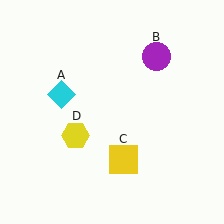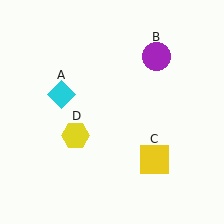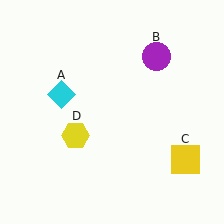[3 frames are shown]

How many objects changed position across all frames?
1 object changed position: yellow square (object C).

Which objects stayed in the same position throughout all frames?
Cyan diamond (object A) and purple circle (object B) and yellow hexagon (object D) remained stationary.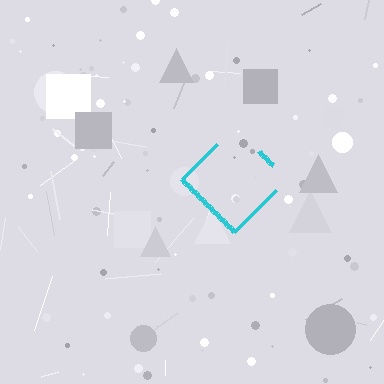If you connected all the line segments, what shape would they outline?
They would outline a diamond.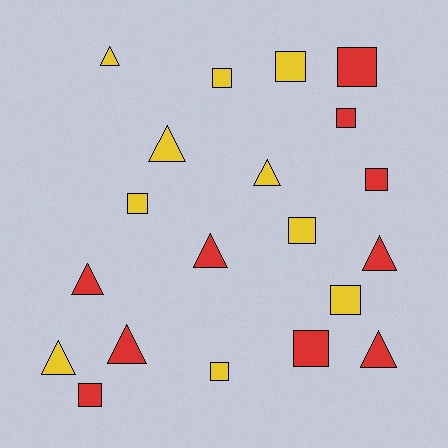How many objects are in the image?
There are 20 objects.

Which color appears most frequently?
Yellow, with 10 objects.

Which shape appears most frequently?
Square, with 11 objects.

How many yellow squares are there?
There are 6 yellow squares.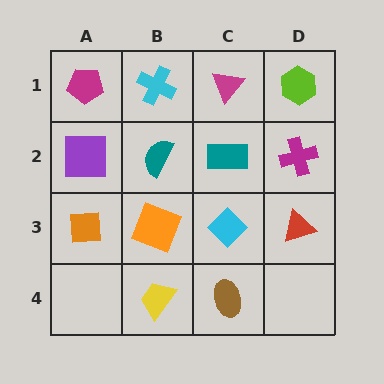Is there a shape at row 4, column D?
No, that cell is empty.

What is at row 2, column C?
A teal rectangle.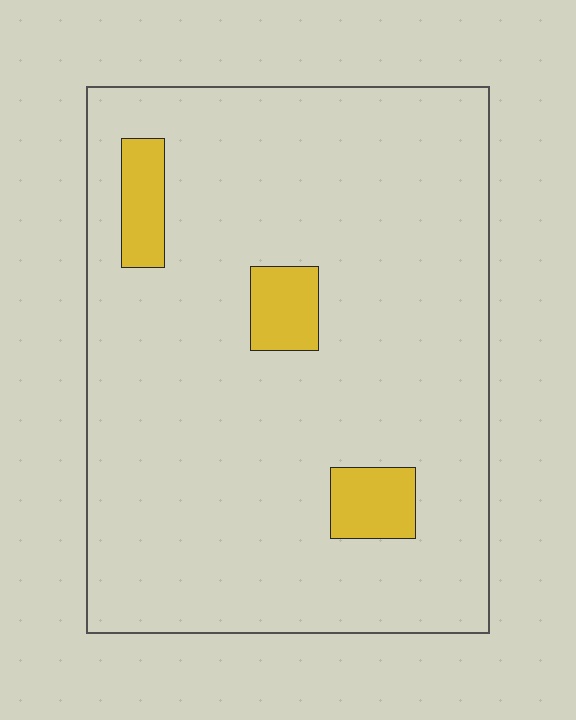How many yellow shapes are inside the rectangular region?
3.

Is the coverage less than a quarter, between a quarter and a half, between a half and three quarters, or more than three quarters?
Less than a quarter.